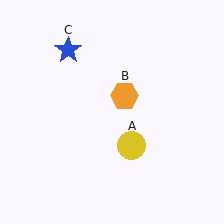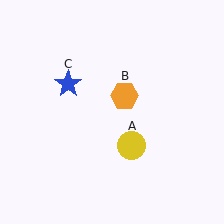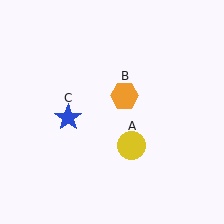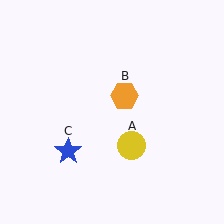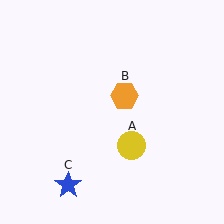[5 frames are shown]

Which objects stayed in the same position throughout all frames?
Yellow circle (object A) and orange hexagon (object B) remained stationary.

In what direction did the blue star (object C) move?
The blue star (object C) moved down.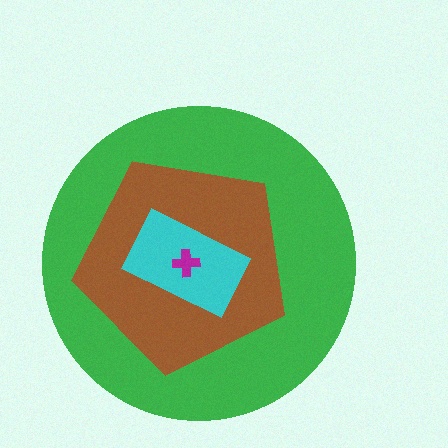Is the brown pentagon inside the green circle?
Yes.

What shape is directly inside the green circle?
The brown pentagon.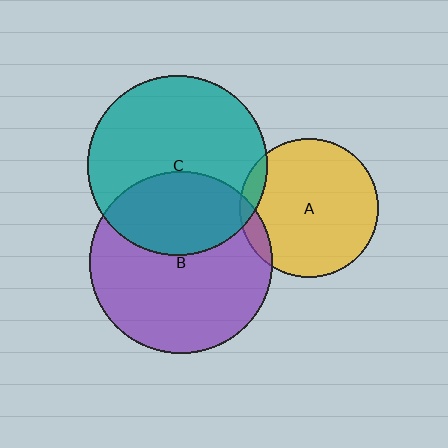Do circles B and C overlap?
Yes.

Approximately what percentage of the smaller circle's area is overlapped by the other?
Approximately 35%.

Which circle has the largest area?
Circle B (purple).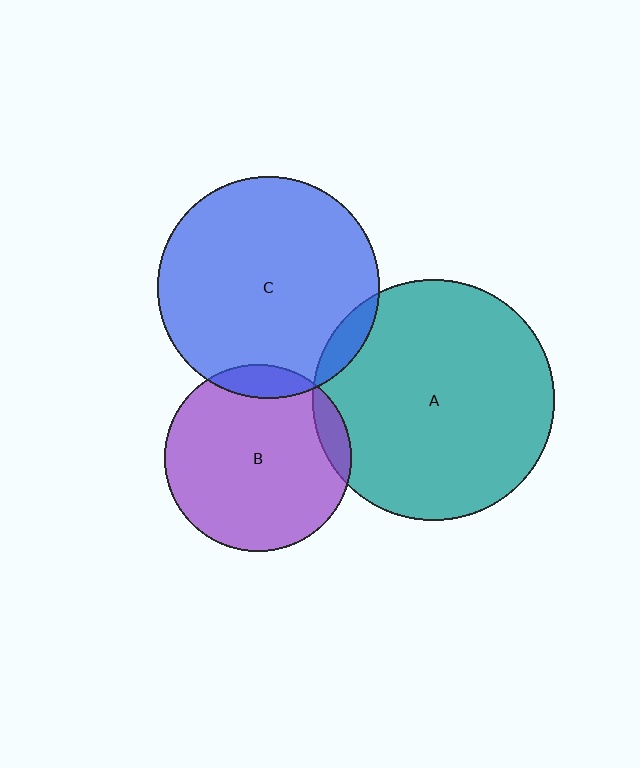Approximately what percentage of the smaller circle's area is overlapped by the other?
Approximately 10%.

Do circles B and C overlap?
Yes.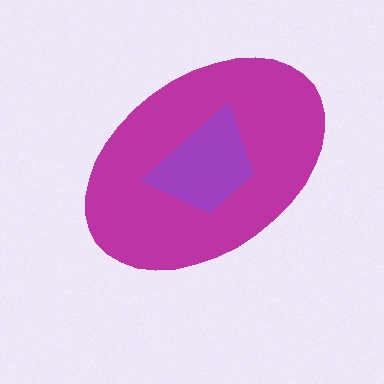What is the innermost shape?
The purple trapezoid.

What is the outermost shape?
The magenta ellipse.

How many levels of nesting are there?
2.